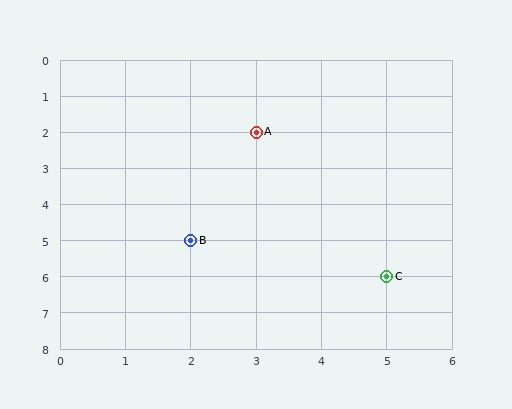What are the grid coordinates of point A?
Point A is at grid coordinates (3, 2).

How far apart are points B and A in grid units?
Points B and A are 1 column and 3 rows apart (about 3.2 grid units diagonally).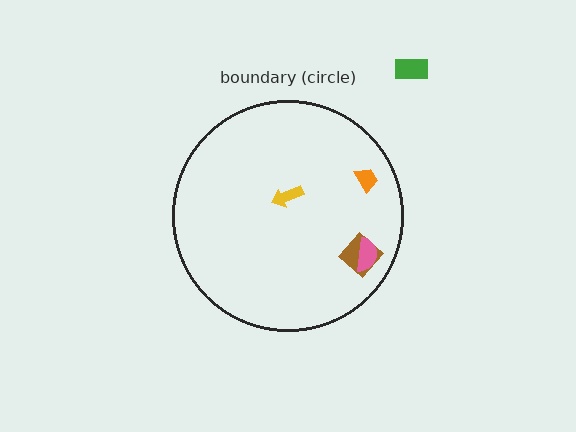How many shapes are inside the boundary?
4 inside, 1 outside.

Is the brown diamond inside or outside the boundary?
Inside.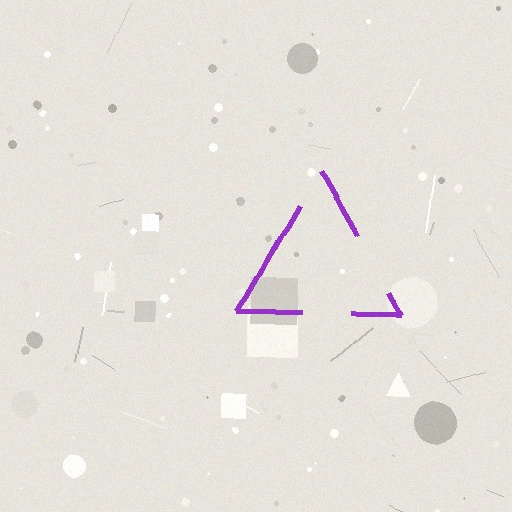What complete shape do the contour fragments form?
The contour fragments form a triangle.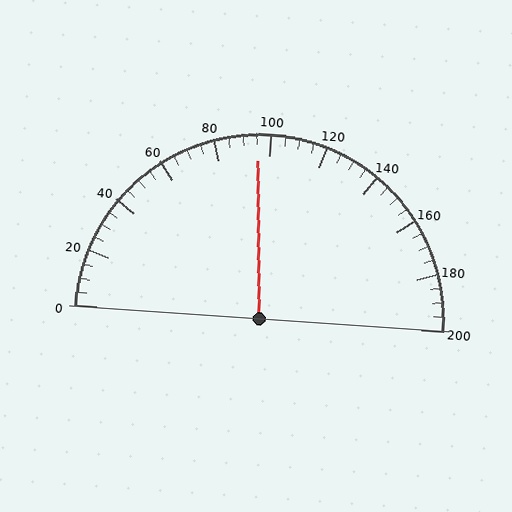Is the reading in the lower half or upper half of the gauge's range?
The reading is in the lower half of the range (0 to 200).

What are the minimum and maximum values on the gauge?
The gauge ranges from 0 to 200.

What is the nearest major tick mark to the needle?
The nearest major tick mark is 100.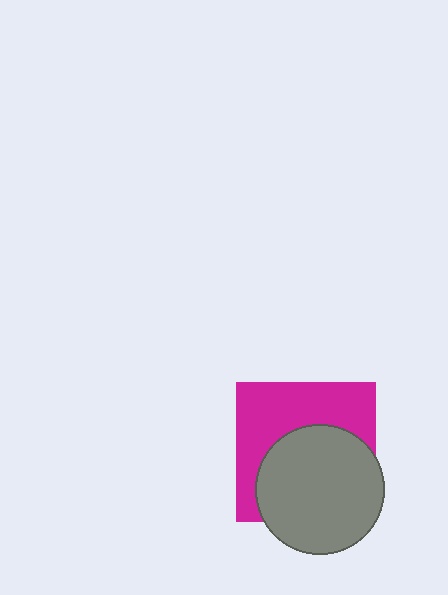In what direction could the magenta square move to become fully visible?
The magenta square could move up. That would shift it out from behind the gray circle entirely.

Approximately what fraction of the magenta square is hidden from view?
Roughly 52% of the magenta square is hidden behind the gray circle.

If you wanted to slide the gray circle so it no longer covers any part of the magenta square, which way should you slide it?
Slide it down — that is the most direct way to separate the two shapes.